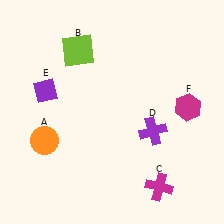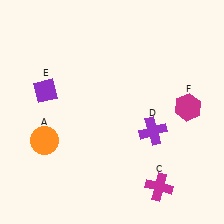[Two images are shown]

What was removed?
The lime square (B) was removed in Image 2.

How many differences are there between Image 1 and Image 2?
There is 1 difference between the two images.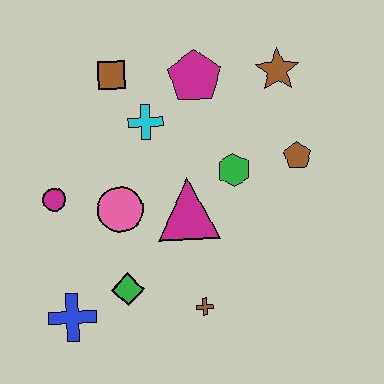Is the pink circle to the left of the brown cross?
Yes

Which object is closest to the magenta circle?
The pink circle is closest to the magenta circle.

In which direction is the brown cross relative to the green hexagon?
The brown cross is below the green hexagon.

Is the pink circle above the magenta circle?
No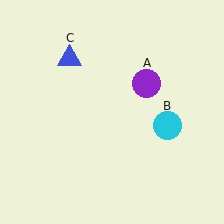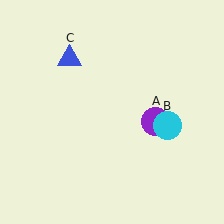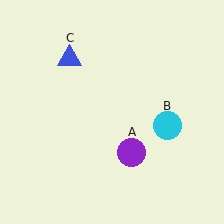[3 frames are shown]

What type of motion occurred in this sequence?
The purple circle (object A) rotated clockwise around the center of the scene.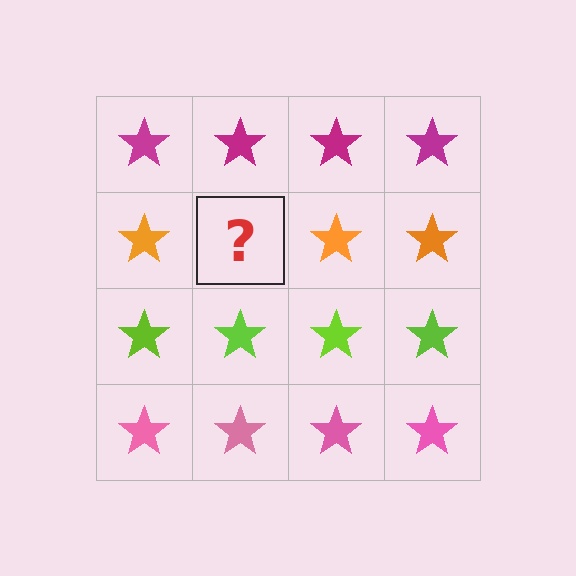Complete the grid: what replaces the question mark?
The question mark should be replaced with an orange star.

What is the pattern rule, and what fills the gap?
The rule is that each row has a consistent color. The gap should be filled with an orange star.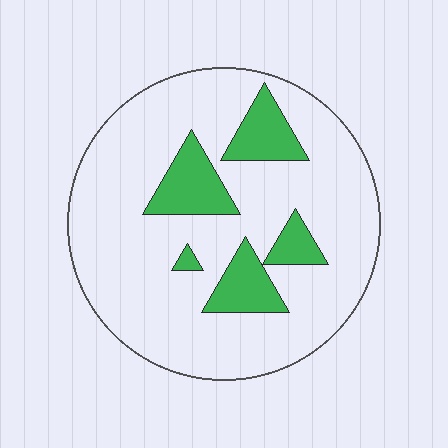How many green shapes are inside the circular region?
5.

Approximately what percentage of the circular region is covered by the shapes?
Approximately 20%.